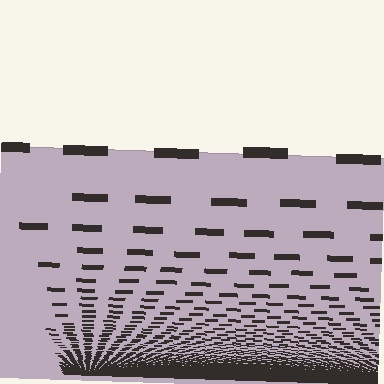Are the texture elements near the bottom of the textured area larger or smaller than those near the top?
Smaller. The gradient is inverted — elements near the bottom are smaller and denser.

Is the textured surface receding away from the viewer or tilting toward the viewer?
The surface appears to tilt toward the viewer. Texture elements get larger and sparser toward the top.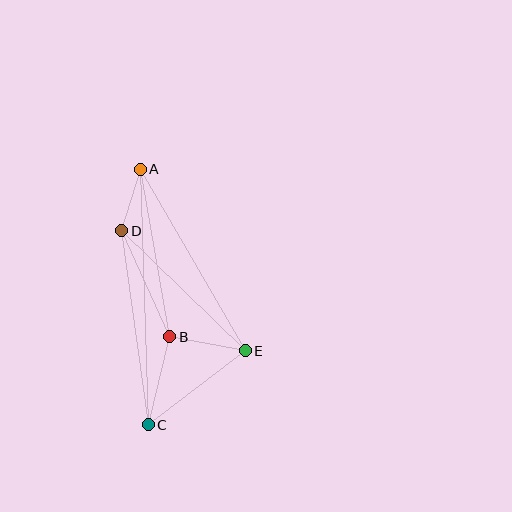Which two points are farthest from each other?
Points A and C are farthest from each other.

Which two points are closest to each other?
Points A and D are closest to each other.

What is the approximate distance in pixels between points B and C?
The distance between B and C is approximately 90 pixels.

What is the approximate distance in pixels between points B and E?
The distance between B and E is approximately 77 pixels.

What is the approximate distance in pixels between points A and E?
The distance between A and E is approximately 209 pixels.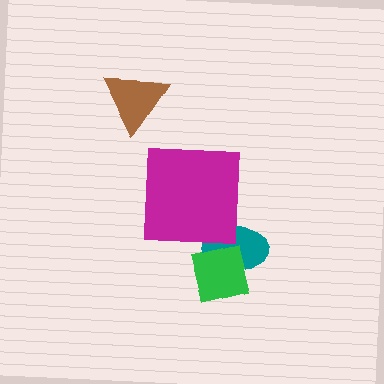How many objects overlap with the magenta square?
1 object overlaps with the magenta square.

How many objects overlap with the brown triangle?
0 objects overlap with the brown triangle.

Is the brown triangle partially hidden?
No, no other shape covers it.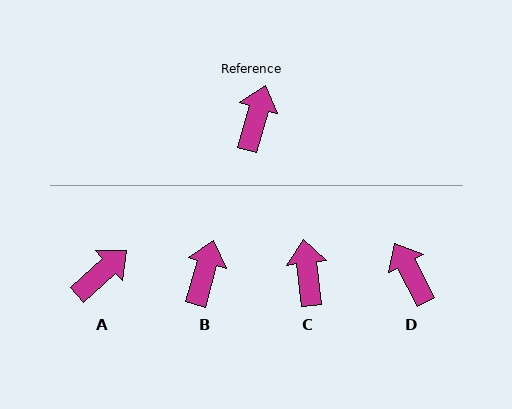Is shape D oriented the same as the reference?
No, it is off by about 44 degrees.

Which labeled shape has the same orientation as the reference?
B.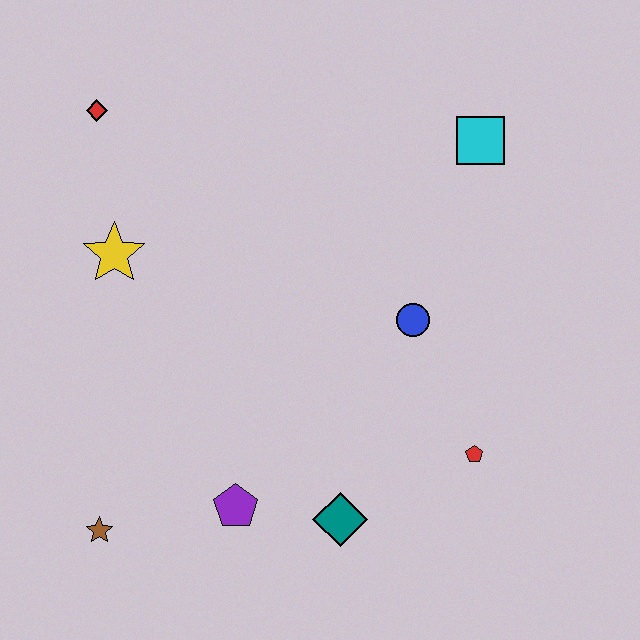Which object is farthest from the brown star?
The cyan square is farthest from the brown star.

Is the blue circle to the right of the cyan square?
No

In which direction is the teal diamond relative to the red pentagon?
The teal diamond is to the left of the red pentagon.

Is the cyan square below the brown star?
No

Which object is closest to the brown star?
The purple pentagon is closest to the brown star.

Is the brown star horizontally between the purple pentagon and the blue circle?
No